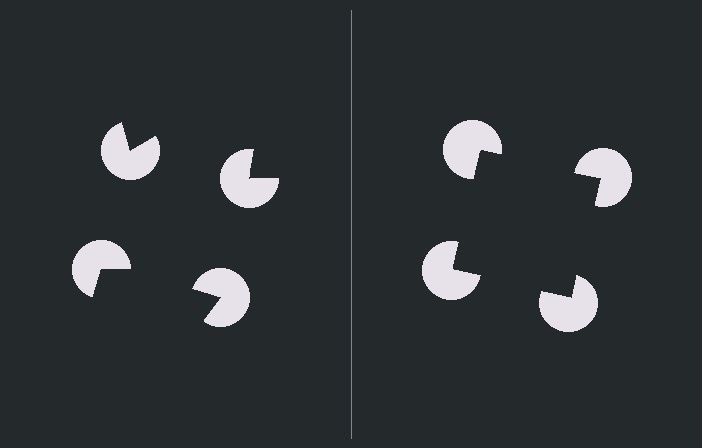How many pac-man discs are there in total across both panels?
8 — 4 on each side.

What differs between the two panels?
The pac-man discs are positioned identically on both sides; only the wedge orientations differ. On the right they align to a square; on the left they are misaligned.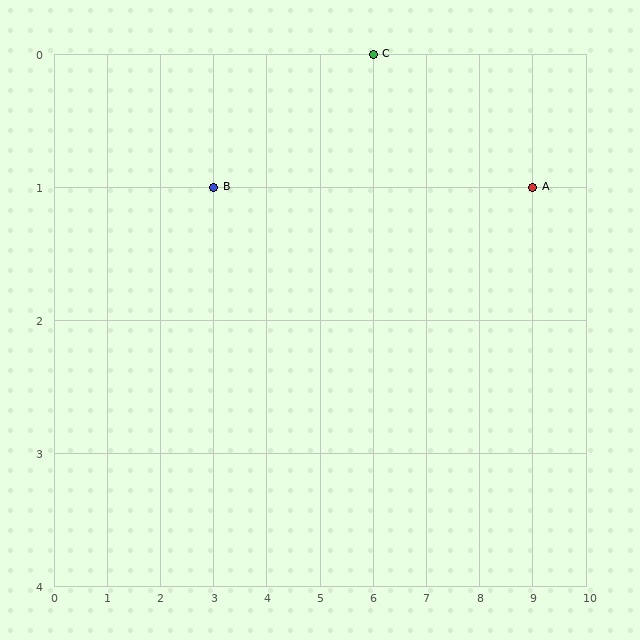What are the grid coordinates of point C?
Point C is at grid coordinates (6, 0).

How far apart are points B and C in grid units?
Points B and C are 3 columns and 1 row apart (about 3.2 grid units diagonally).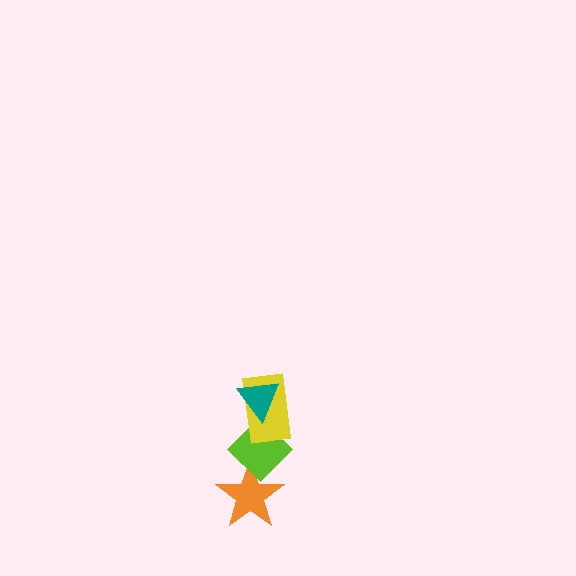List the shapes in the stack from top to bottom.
From top to bottom: the teal triangle, the yellow rectangle, the lime diamond, the orange star.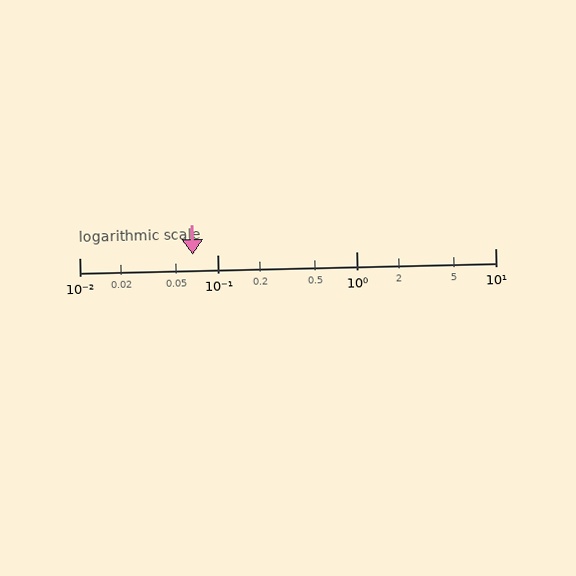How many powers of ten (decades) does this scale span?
The scale spans 3 decades, from 0.01 to 10.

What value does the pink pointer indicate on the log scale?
The pointer indicates approximately 0.066.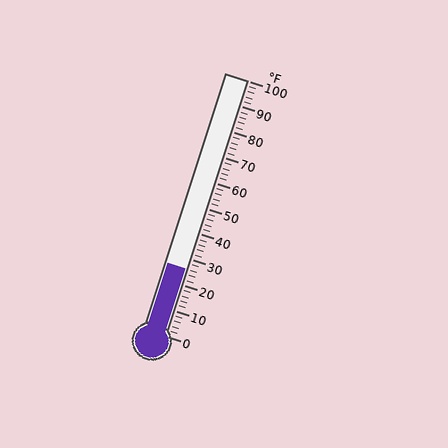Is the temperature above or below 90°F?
The temperature is below 90°F.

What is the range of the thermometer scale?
The thermometer scale ranges from 0°F to 100°F.